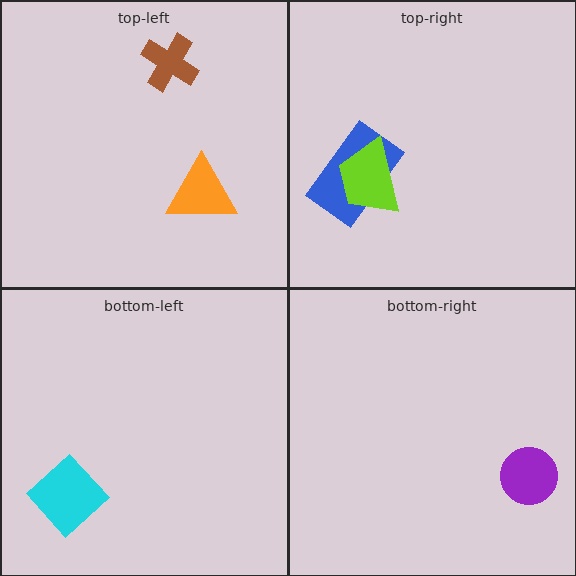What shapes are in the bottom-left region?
The cyan diamond.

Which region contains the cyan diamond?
The bottom-left region.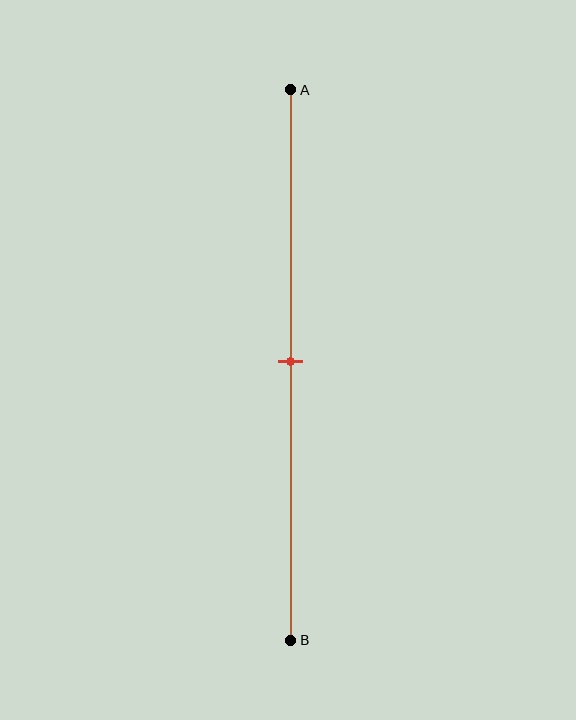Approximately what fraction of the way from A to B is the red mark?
The red mark is approximately 50% of the way from A to B.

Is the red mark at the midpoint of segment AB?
Yes, the mark is approximately at the midpoint.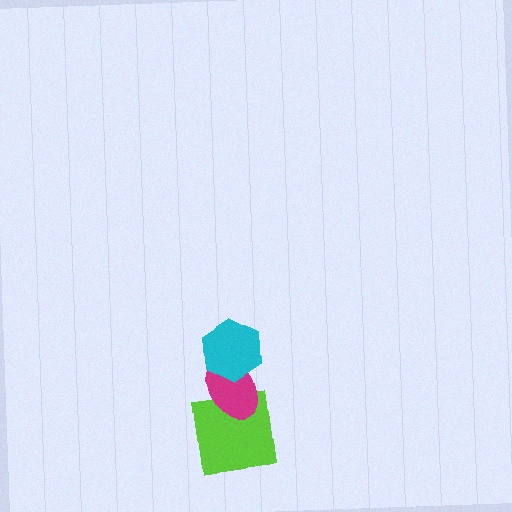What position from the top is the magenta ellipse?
The magenta ellipse is 2nd from the top.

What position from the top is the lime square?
The lime square is 3rd from the top.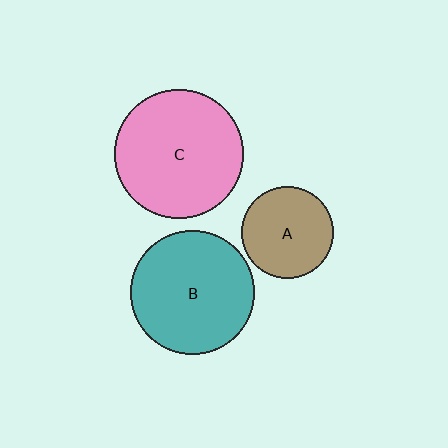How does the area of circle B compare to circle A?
Approximately 1.8 times.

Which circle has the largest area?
Circle C (pink).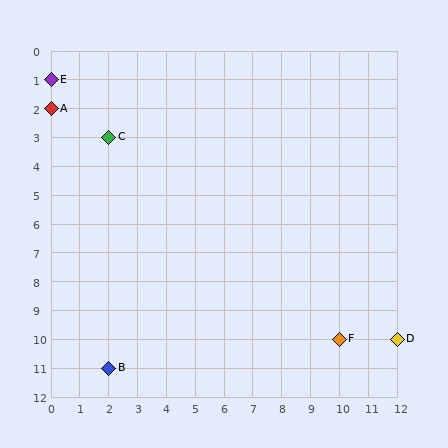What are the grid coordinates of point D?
Point D is at grid coordinates (12, 10).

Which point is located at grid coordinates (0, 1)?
Point E is at (0, 1).